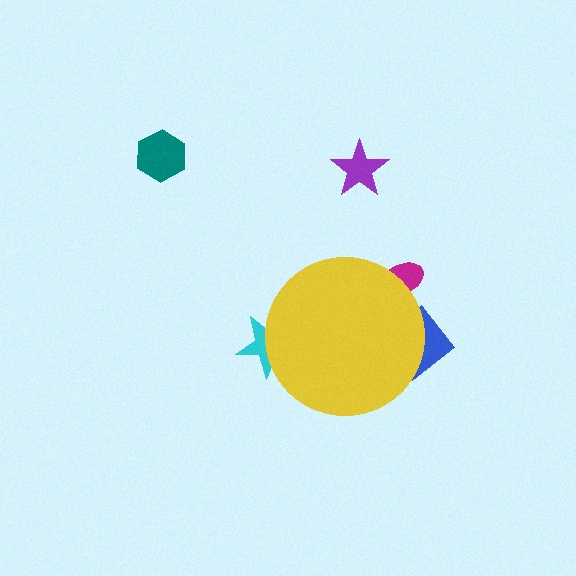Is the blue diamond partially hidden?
Yes, the blue diamond is partially hidden behind the yellow circle.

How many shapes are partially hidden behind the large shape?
3 shapes are partially hidden.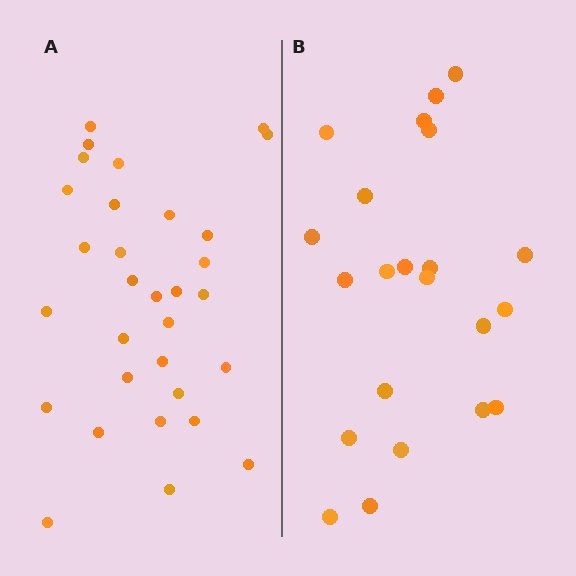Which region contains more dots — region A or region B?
Region A (the left region) has more dots.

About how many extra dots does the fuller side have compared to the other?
Region A has roughly 8 or so more dots than region B.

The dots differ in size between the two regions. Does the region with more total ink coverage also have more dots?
No. Region B has more total ink coverage because its dots are larger, but region A actually contains more individual dots. Total area can be misleading — the number of items is what matters here.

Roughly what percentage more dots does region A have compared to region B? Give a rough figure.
About 40% more.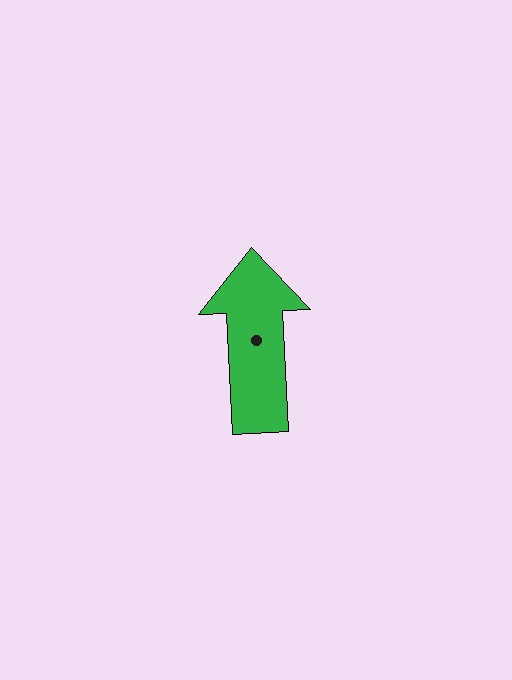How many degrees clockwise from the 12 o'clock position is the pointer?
Approximately 357 degrees.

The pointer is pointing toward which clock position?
Roughly 12 o'clock.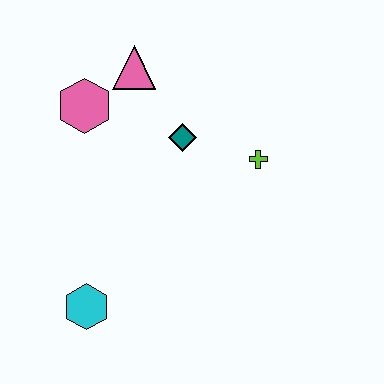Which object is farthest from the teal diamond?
The cyan hexagon is farthest from the teal diamond.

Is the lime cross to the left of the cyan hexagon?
No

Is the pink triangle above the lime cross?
Yes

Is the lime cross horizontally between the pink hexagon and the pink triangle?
No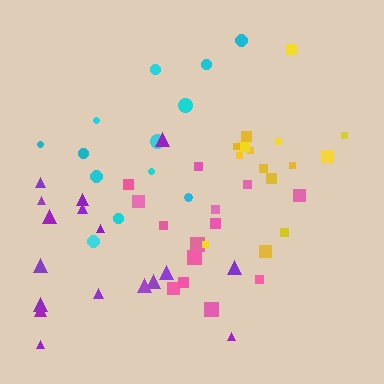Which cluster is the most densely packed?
Pink.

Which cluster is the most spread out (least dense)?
Purple.